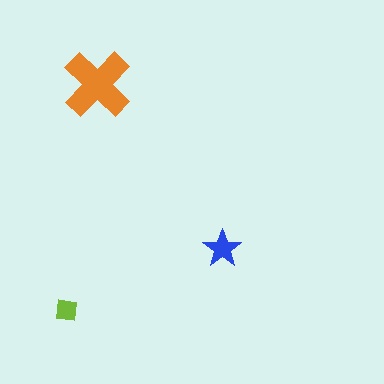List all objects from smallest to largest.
The lime square, the blue star, the orange cross.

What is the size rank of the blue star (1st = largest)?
2nd.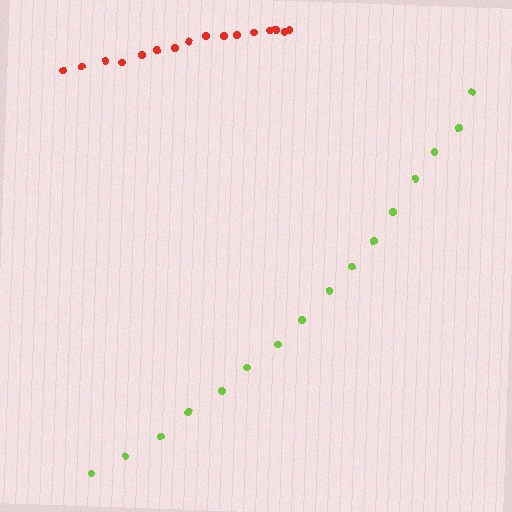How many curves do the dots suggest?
There are 2 distinct paths.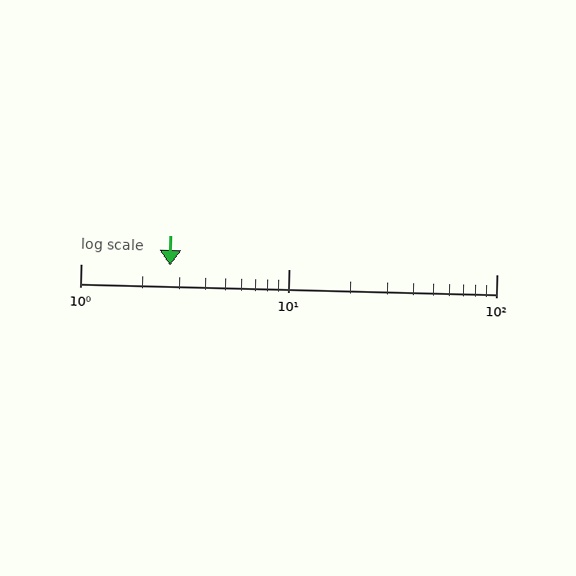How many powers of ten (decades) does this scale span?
The scale spans 2 decades, from 1 to 100.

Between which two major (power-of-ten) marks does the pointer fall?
The pointer is between 1 and 10.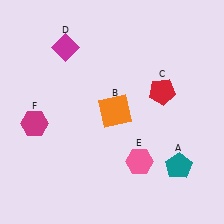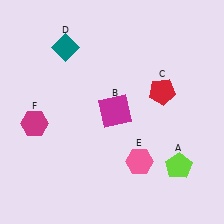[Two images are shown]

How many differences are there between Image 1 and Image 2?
There are 3 differences between the two images.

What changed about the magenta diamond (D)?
In Image 1, D is magenta. In Image 2, it changed to teal.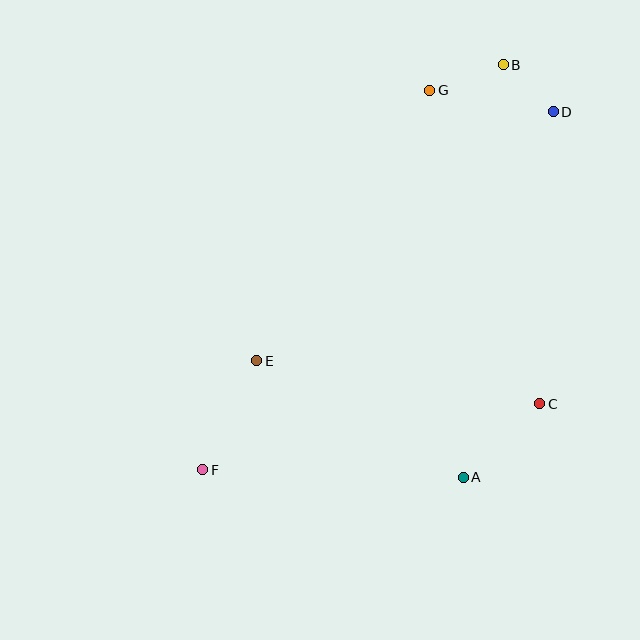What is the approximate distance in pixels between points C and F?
The distance between C and F is approximately 343 pixels.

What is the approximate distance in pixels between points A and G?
The distance between A and G is approximately 388 pixels.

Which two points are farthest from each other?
Points B and F are farthest from each other.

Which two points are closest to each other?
Points B and D are closest to each other.